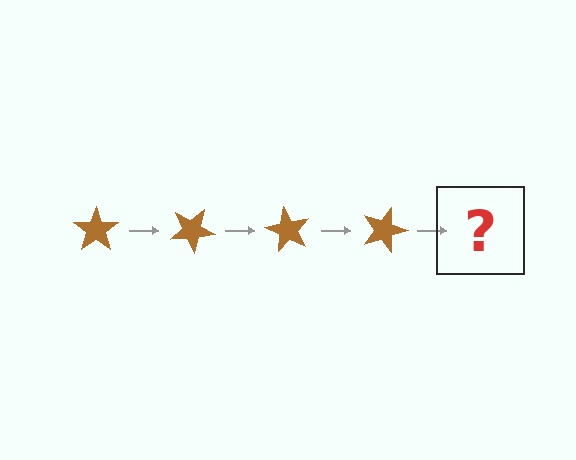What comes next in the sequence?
The next element should be a brown star rotated 120 degrees.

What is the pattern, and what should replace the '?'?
The pattern is that the star rotates 30 degrees each step. The '?' should be a brown star rotated 120 degrees.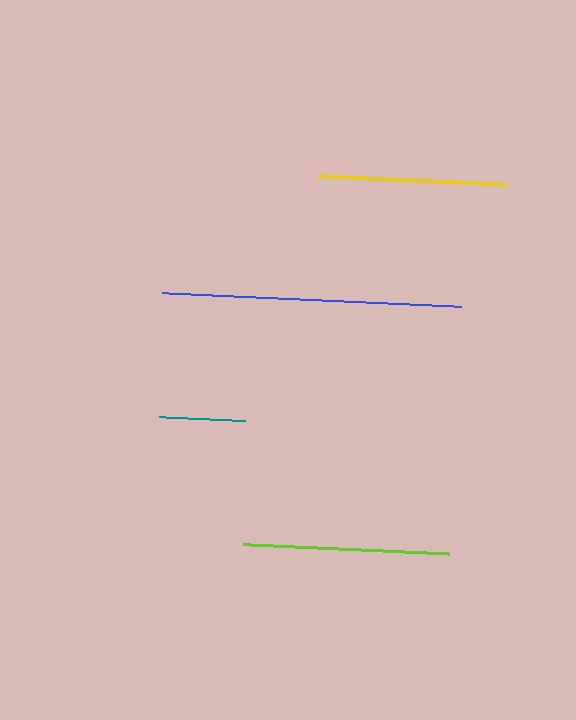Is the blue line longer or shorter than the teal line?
The blue line is longer than the teal line.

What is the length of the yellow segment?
The yellow segment is approximately 189 pixels long.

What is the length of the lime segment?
The lime segment is approximately 207 pixels long.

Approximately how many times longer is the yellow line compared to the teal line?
The yellow line is approximately 2.2 times the length of the teal line.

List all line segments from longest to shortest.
From longest to shortest: blue, lime, yellow, teal.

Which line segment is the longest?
The blue line is the longest at approximately 299 pixels.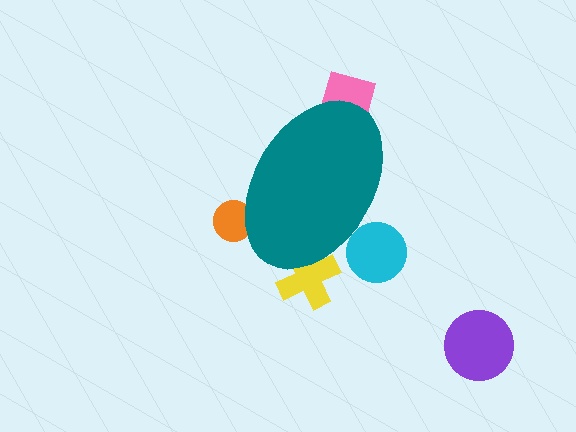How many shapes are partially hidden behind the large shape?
4 shapes are partially hidden.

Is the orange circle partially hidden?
Yes, the orange circle is partially hidden behind the teal ellipse.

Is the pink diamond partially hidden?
Yes, the pink diamond is partially hidden behind the teal ellipse.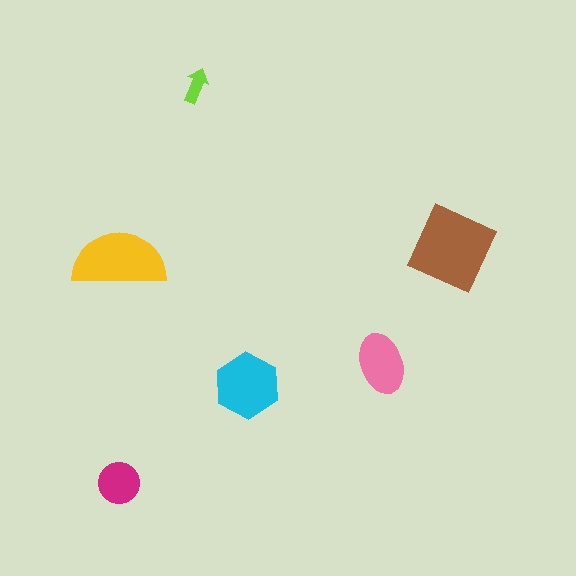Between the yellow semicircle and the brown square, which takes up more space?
The brown square.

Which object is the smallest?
The lime arrow.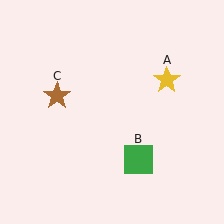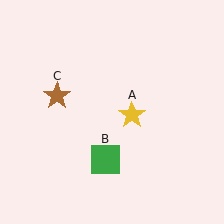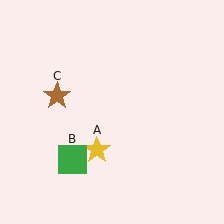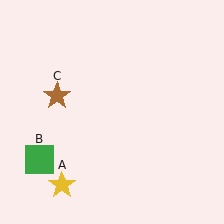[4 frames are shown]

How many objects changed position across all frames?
2 objects changed position: yellow star (object A), green square (object B).